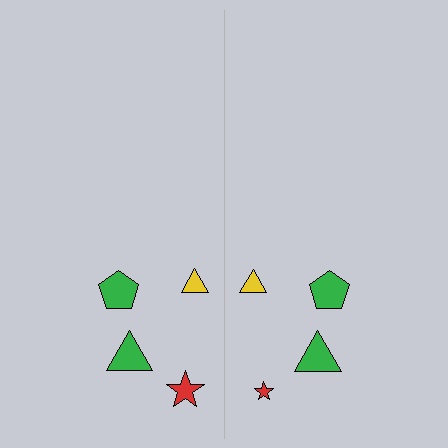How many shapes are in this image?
There are 8 shapes in this image.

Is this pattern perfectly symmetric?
No, the pattern is not perfectly symmetric. The red star on the right side has a different size than its mirror counterpart.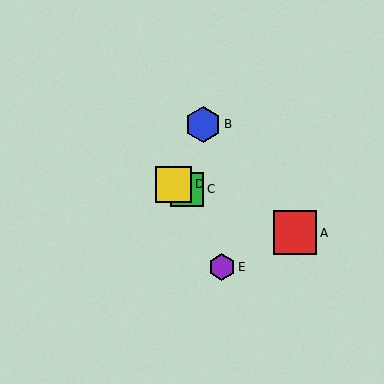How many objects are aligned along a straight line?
3 objects (A, C, D) are aligned along a straight line.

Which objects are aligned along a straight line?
Objects A, C, D are aligned along a straight line.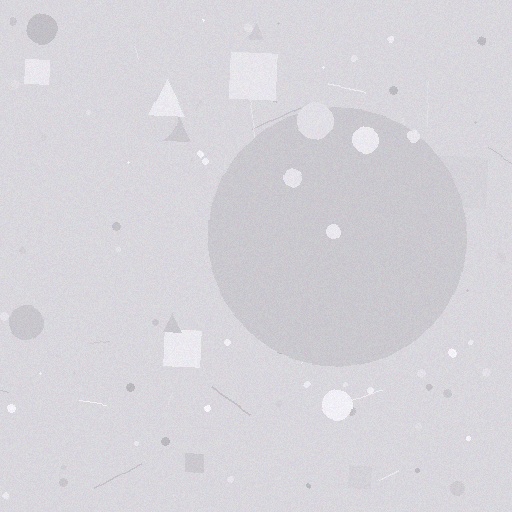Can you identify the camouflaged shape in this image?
The camouflaged shape is a circle.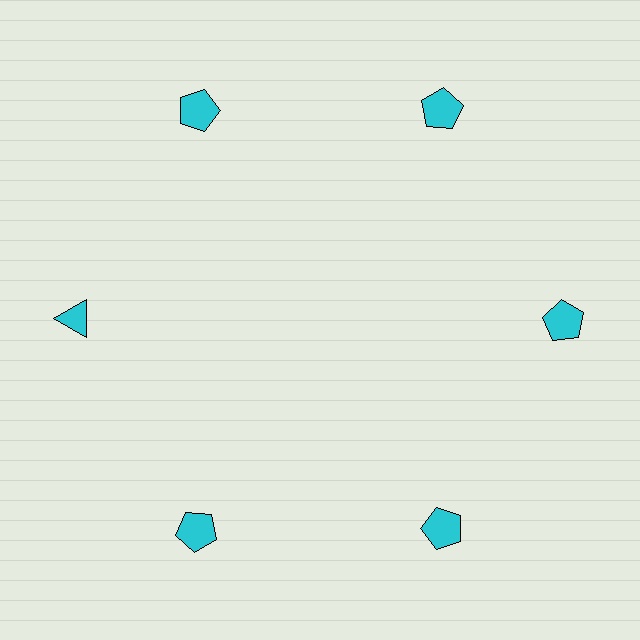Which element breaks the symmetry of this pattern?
The cyan triangle at roughly the 9 o'clock position breaks the symmetry. All other shapes are cyan pentagons.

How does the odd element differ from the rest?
It has a different shape: triangle instead of pentagon.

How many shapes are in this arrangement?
There are 6 shapes arranged in a ring pattern.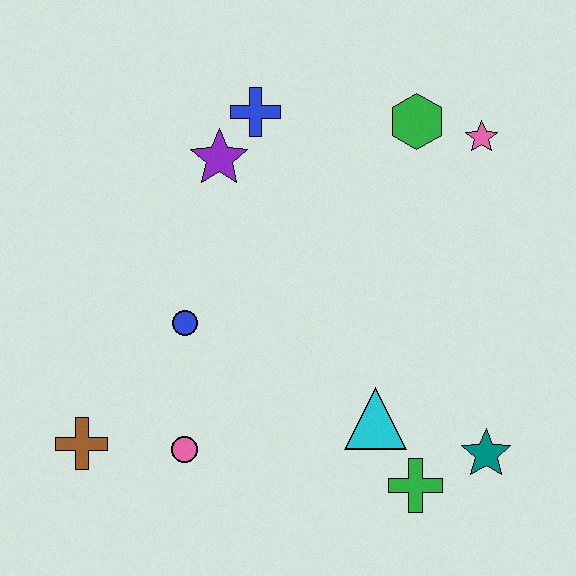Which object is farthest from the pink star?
The brown cross is farthest from the pink star.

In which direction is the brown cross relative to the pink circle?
The brown cross is to the left of the pink circle.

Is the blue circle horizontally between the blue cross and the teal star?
No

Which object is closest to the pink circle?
The brown cross is closest to the pink circle.